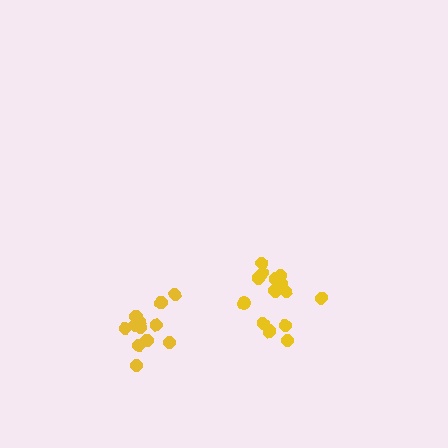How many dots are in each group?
Group 1: 14 dots, Group 2: 12 dots (26 total).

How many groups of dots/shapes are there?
There are 2 groups.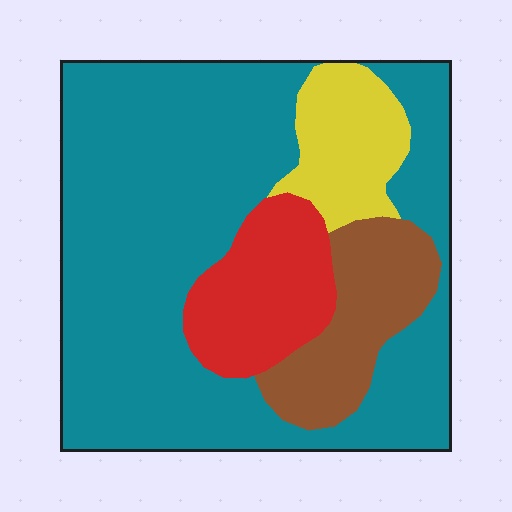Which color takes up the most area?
Teal, at roughly 65%.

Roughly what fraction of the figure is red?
Red takes up less than a sixth of the figure.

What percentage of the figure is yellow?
Yellow covers 10% of the figure.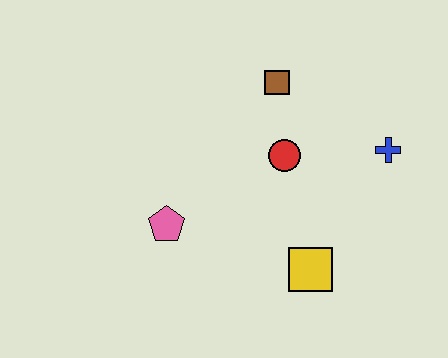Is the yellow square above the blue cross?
No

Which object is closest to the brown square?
The red circle is closest to the brown square.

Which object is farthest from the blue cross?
The pink pentagon is farthest from the blue cross.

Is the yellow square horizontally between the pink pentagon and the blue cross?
Yes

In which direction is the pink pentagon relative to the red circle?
The pink pentagon is to the left of the red circle.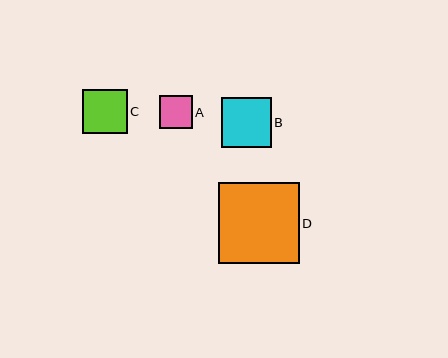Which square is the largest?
Square D is the largest with a size of approximately 81 pixels.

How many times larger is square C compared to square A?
Square C is approximately 1.3 times the size of square A.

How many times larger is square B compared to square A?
Square B is approximately 1.5 times the size of square A.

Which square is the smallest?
Square A is the smallest with a size of approximately 33 pixels.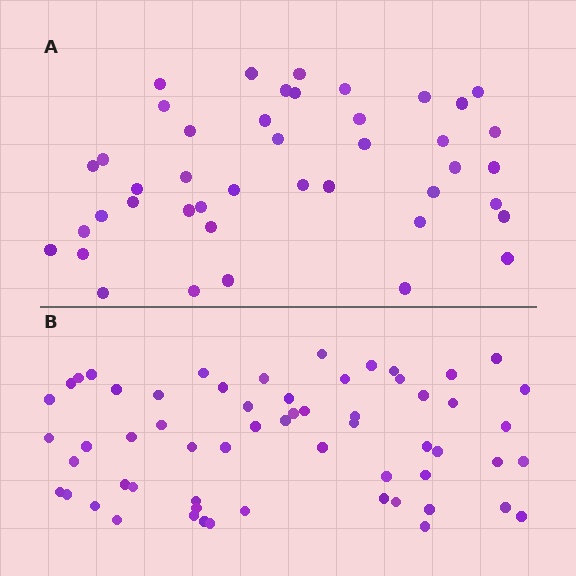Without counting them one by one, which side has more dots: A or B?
Region B (the bottom region) has more dots.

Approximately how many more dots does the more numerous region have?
Region B has approximately 15 more dots than region A.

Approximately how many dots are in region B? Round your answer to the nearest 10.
About 60 dots.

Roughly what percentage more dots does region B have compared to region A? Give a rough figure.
About 40% more.